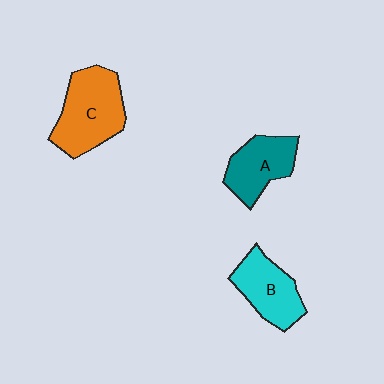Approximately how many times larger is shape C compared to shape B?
Approximately 1.3 times.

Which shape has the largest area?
Shape C (orange).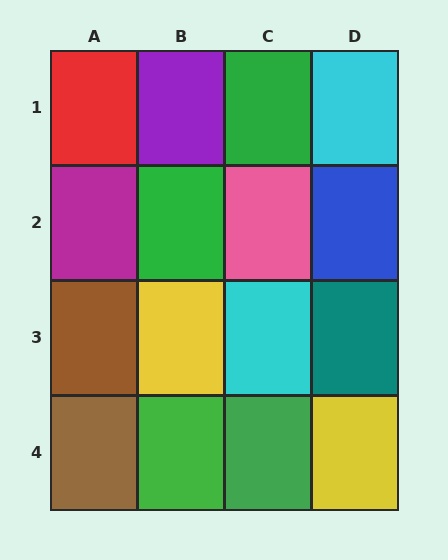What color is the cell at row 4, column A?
Brown.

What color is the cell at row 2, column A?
Magenta.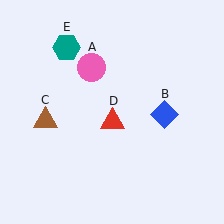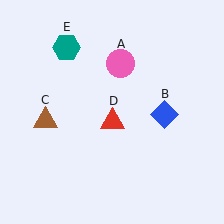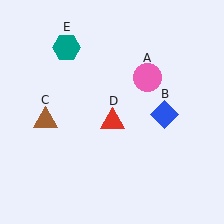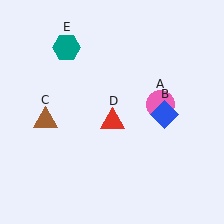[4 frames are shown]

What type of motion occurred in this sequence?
The pink circle (object A) rotated clockwise around the center of the scene.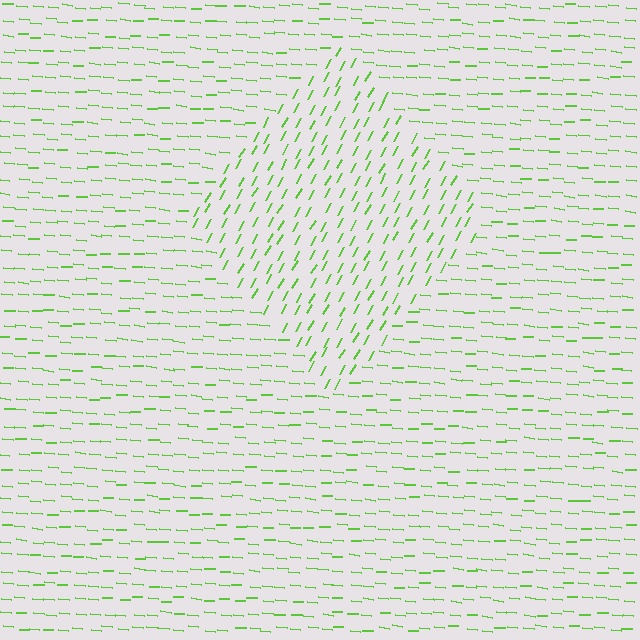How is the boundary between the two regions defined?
The boundary is defined purely by a change in line orientation (approximately 65 degrees difference). All lines are the same color and thickness.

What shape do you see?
I see a diamond.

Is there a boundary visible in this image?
Yes, there is a texture boundary formed by a change in line orientation.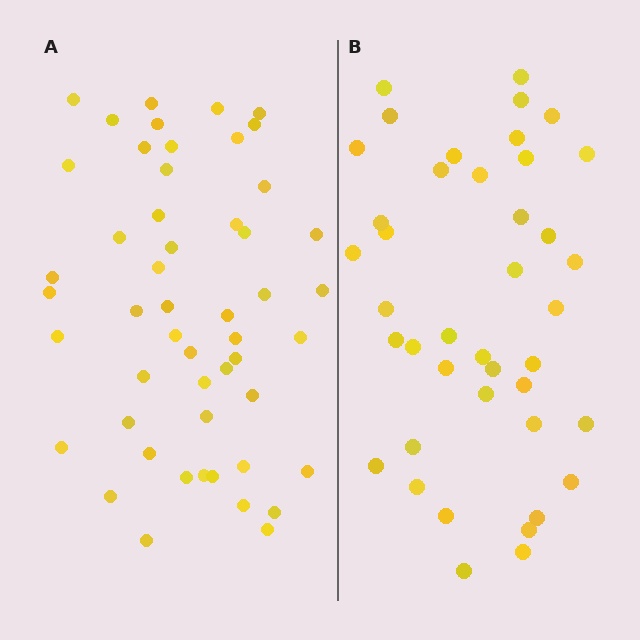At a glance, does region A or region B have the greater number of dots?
Region A (the left region) has more dots.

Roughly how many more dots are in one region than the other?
Region A has roughly 10 or so more dots than region B.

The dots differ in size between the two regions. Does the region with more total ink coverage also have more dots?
No. Region B has more total ink coverage because its dots are larger, but region A actually contains more individual dots. Total area can be misleading — the number of items is what matters here.